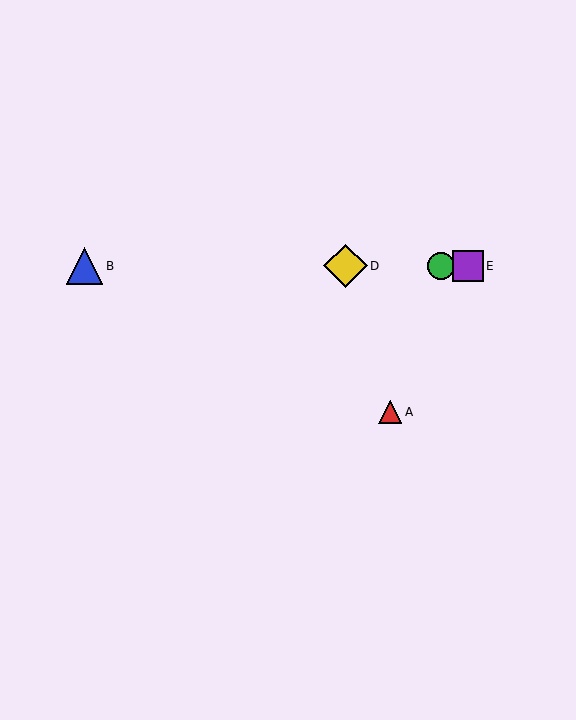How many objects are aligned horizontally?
4 objects (B, C, D, E) are aligned horizontally.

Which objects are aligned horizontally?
Objects B, C, D, E are aligned horizontally.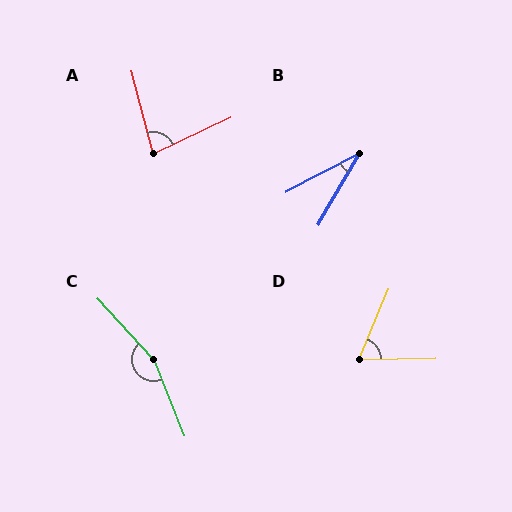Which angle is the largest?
C, at approximately 159 degrees.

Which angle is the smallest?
B, at approximately 32 degrees.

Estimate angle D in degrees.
Approximately 66 degrees.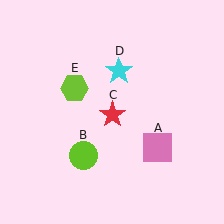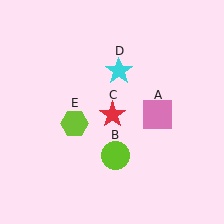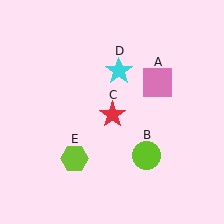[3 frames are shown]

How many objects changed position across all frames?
3 objects changed position: pink square (object A), lime circle (object B), lime hexagon (object E).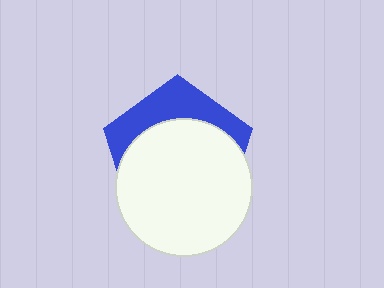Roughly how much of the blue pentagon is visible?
A small part of it is visible (roughly 32%).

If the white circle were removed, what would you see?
You would see the complete blue pentagon.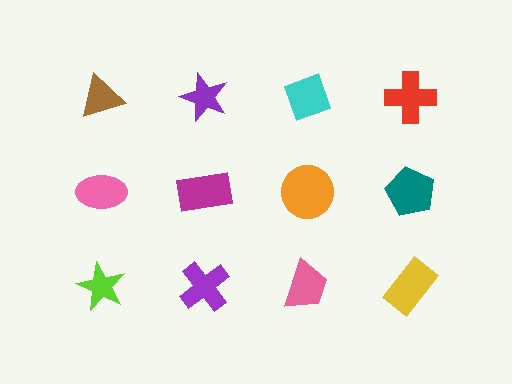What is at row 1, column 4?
A red cross.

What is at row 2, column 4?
A teal pentagon.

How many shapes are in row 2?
4 shapes.